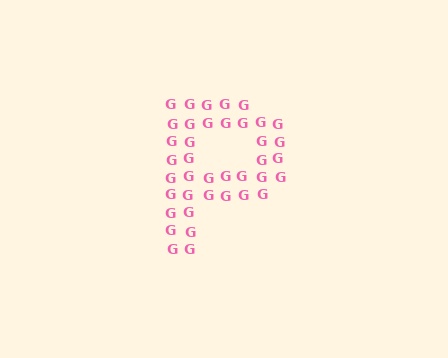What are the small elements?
The small elements are letter G's.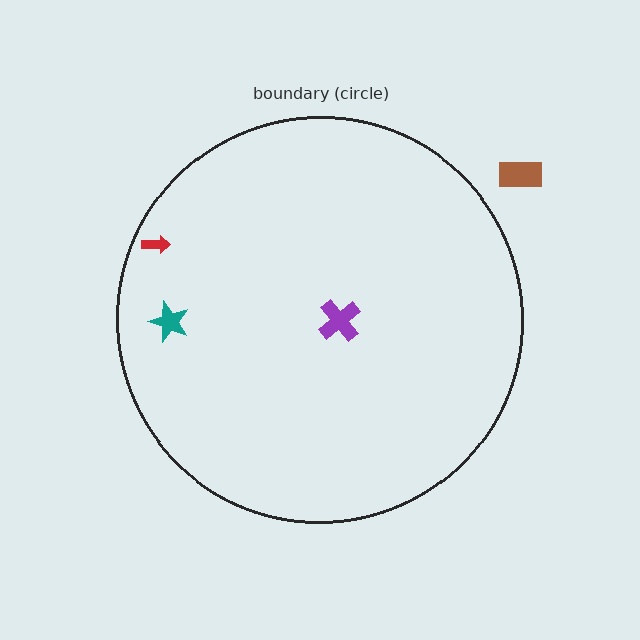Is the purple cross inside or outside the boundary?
Inside.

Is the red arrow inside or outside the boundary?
Inside.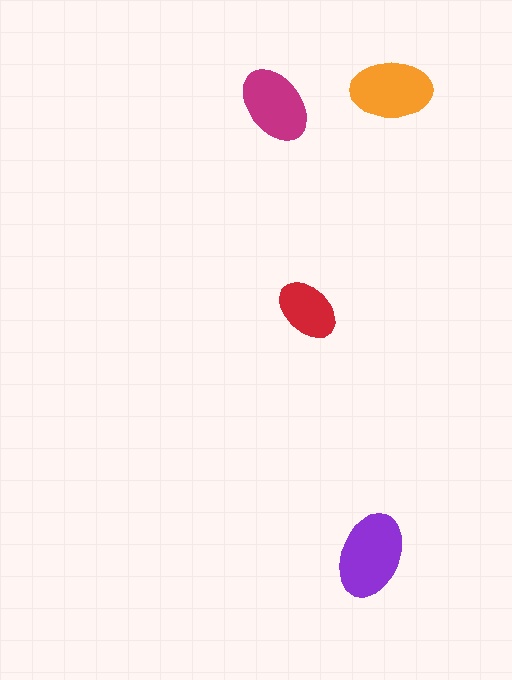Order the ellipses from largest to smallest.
the purple one, the orange one, the magenta one, the red one.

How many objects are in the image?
There are 4 objects in the image.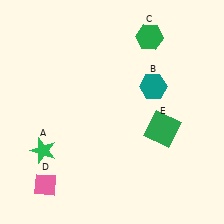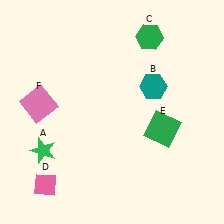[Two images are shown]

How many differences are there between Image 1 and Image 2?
There is 1 difference between the two images.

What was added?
A pink square (F) was added in Image 2.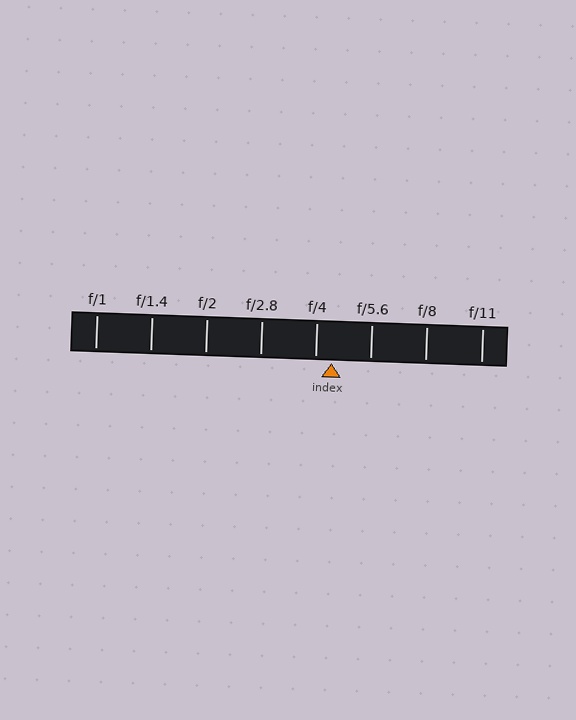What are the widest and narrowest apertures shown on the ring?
The widest aperture shown is f/1 and the narrowest is f/11.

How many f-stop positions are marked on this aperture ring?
There are 8 f-stop positions marked.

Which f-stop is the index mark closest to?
The index mark is closest to f/4.